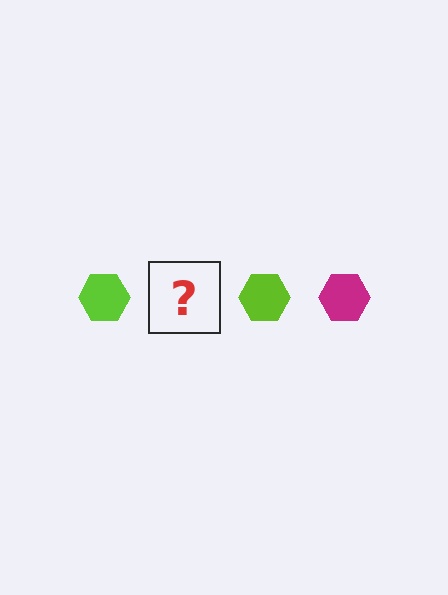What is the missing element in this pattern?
The missing element is a magenta hexagon.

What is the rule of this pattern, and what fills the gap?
The rule is that the pattern cycles through lime, magenta hexagons. The gap should be filled with a magenta hexagon.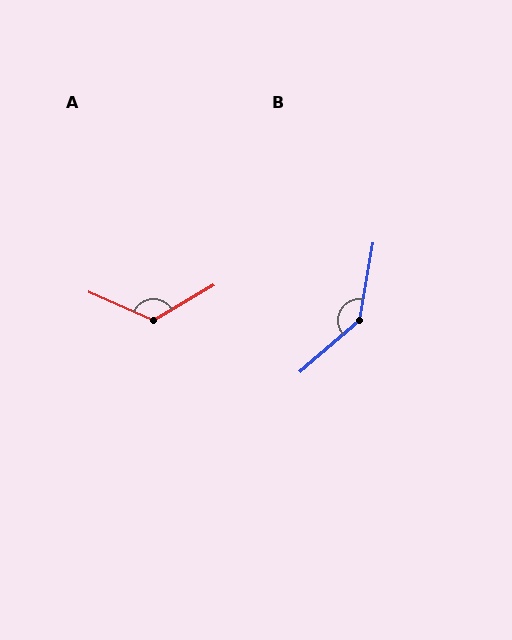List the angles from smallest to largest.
A (126°), B (140°).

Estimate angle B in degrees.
Approximately 140 degrees.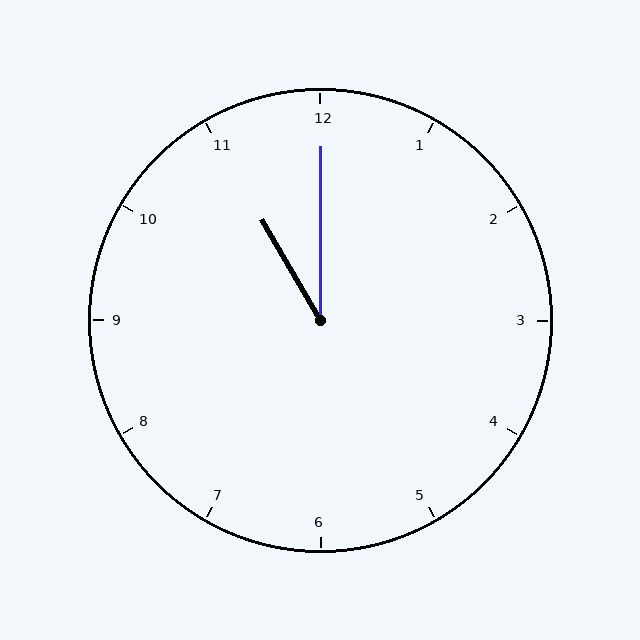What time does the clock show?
11:00.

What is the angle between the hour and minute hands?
Approximately 30 degrees.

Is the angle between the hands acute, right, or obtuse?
It is acute.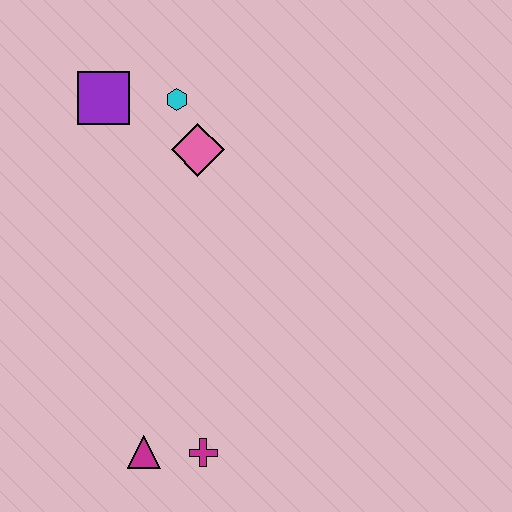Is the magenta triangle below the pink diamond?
Yes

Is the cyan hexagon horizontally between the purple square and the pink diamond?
Yes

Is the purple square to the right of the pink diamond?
No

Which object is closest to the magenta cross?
The magenta triangle is closest to the magenta cross.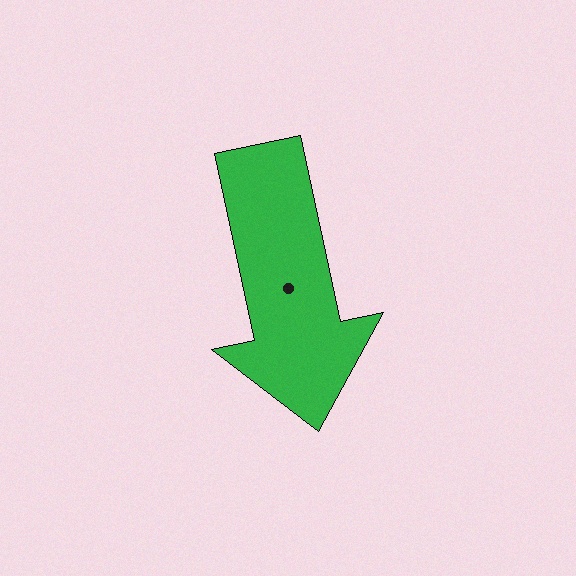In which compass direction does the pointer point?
South.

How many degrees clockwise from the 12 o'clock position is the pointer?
Approximately 168 degrees.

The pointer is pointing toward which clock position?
Roughly 6 o'clock.